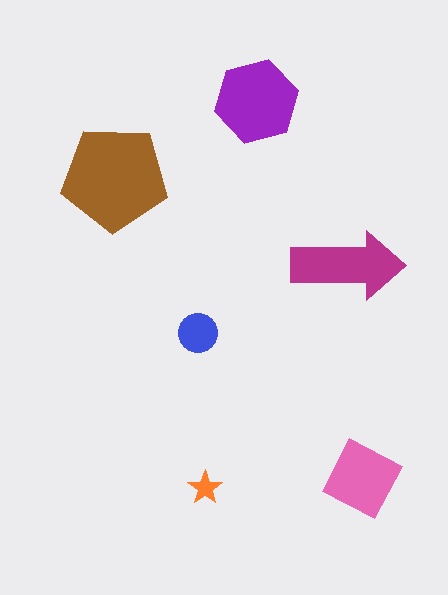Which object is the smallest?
The orange star.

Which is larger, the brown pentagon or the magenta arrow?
The brown pentagon.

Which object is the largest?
The brown pentagon.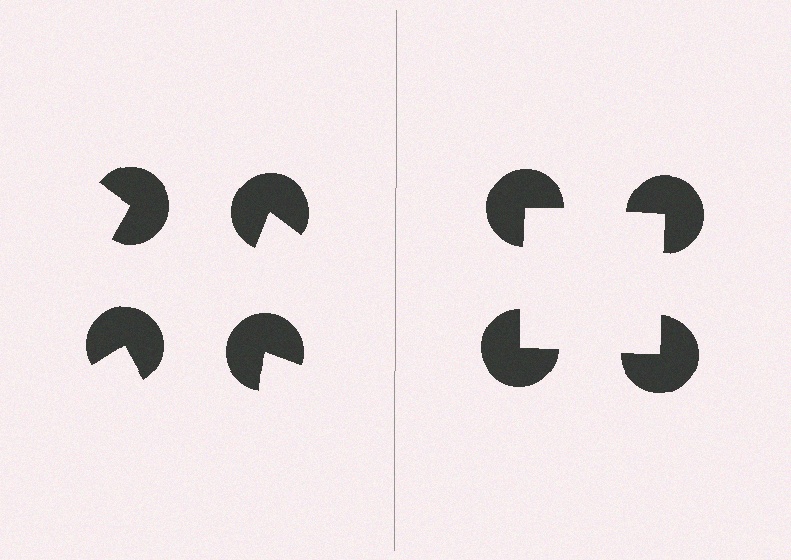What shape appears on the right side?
An illusory square.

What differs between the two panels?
The pac-man discs are positioned identically on both sides; only the wedge orientations differ. On the right they align to a square; on the left they are misaligned.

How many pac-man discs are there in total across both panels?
8 — 4 on each side.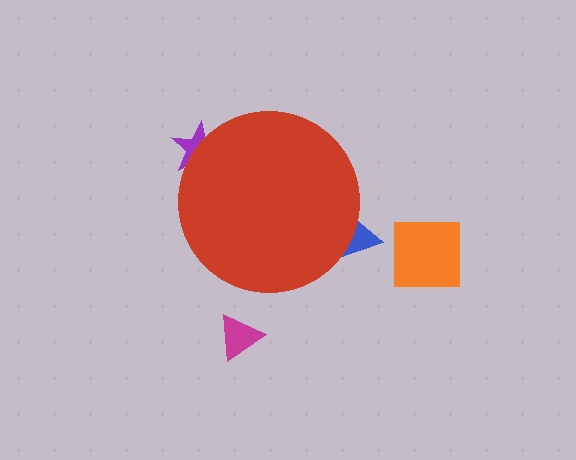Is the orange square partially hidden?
No, the orange square is fully visible.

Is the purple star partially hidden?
Yes, the purple star is partially hidden behind the red circle.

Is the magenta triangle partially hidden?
No, the magenta triangle is fully visible.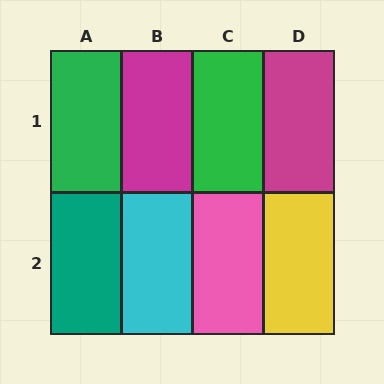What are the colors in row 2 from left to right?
Teal, cyan, pink, yellow.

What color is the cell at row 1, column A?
Green.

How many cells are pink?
1 cell is pink.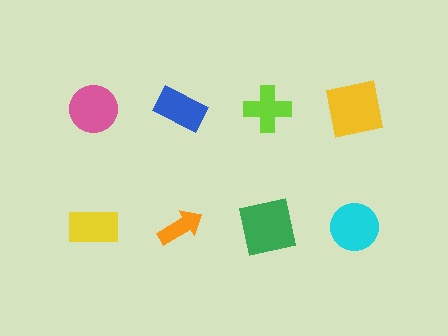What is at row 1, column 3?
A lime cross.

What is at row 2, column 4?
A cyan circle.